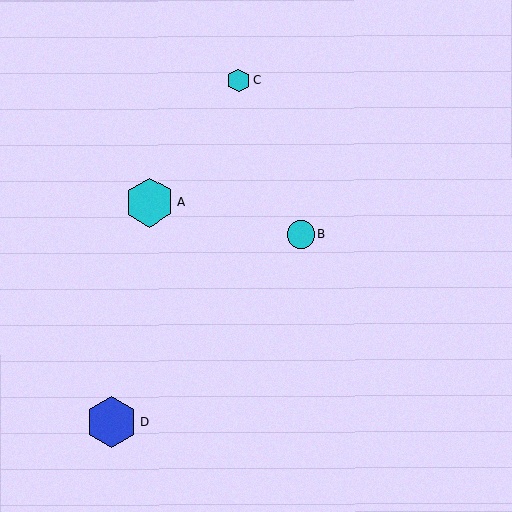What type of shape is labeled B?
Shape B is a cyan circle.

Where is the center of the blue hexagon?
The center of the blue hexagon is at (112, 422).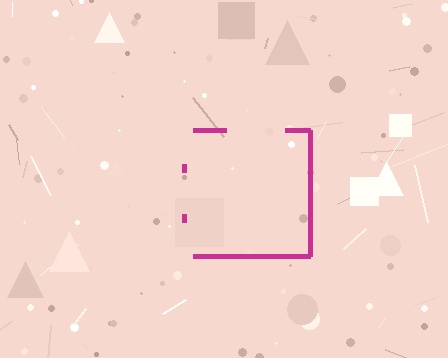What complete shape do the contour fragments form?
The contour fragments form a square.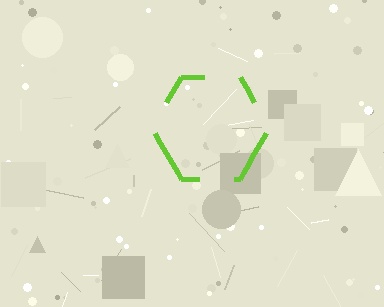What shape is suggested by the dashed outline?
The dashed outline suggests a hexagon.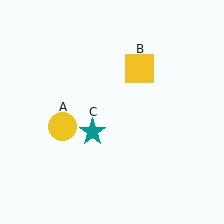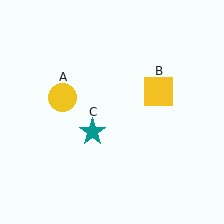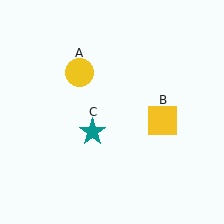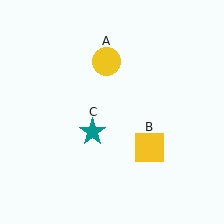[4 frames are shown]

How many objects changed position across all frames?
2 objects changed position: yellow circle (object A), yellow square (object B).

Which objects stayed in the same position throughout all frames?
Teal star (object C) remained stationary.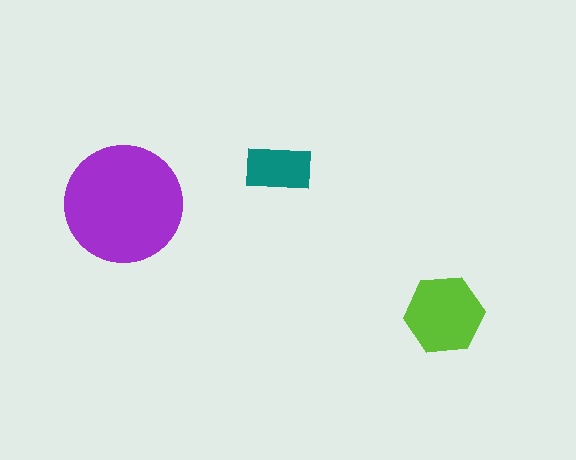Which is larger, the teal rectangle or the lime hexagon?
The lime hexagon.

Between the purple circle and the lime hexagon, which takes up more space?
The purple circle.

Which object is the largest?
The purple circle.